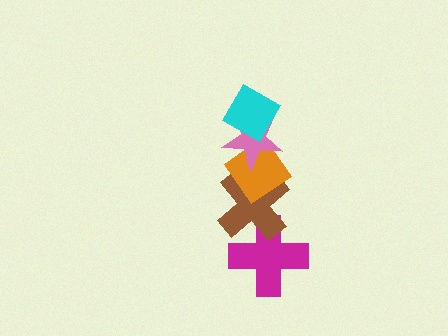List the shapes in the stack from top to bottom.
From top to bottom: the cyan diamond, the pink star, the orange diamond, the brown cross, the magenta cross.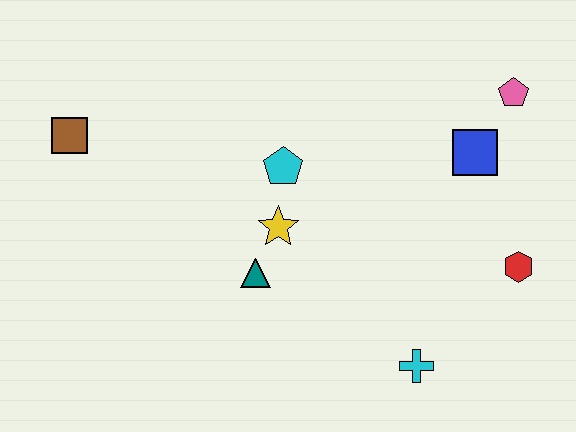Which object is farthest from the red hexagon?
The brown square is farthest from the red hexagon.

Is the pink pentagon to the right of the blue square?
Yes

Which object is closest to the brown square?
The cyan pentagon is closest to the brown square.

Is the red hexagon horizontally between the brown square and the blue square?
No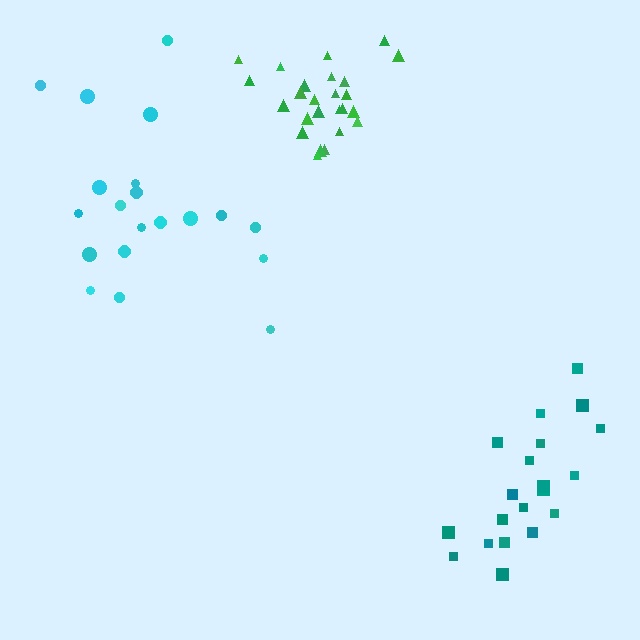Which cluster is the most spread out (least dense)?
Cyan.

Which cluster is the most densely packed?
Green.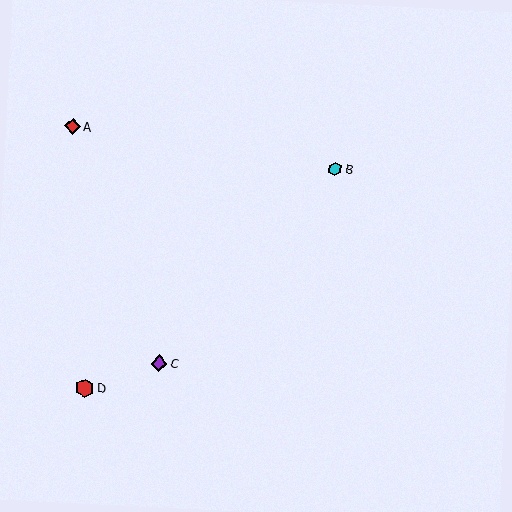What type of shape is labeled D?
Shape D is a red hexagon.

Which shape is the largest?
The red hexagon (labeled D) is the largest.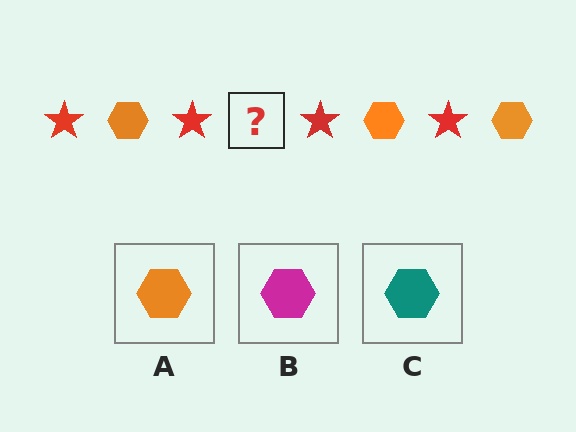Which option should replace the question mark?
Option A.